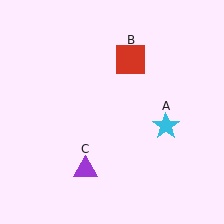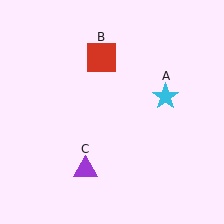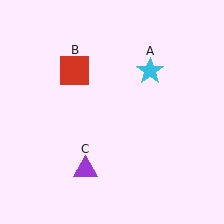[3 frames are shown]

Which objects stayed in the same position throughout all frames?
Purple triangle (object C) remained stationary.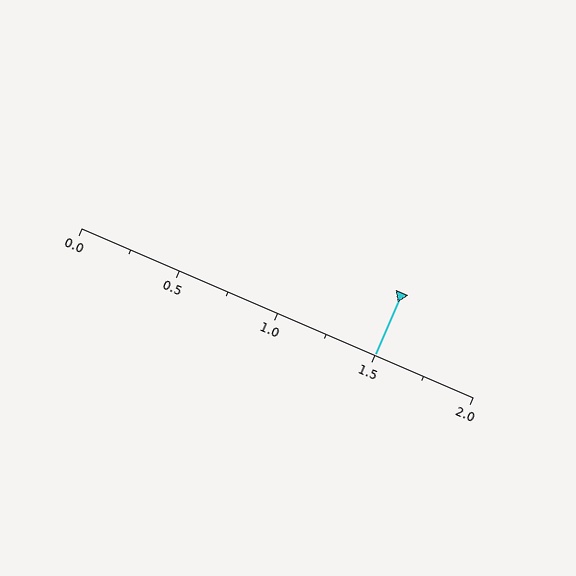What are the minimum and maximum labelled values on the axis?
The axis runs from 0.0 to 2.0.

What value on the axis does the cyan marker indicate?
The marker indicates approximately 1.5.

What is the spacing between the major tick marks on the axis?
The major ticks are spaced 0.5 apart.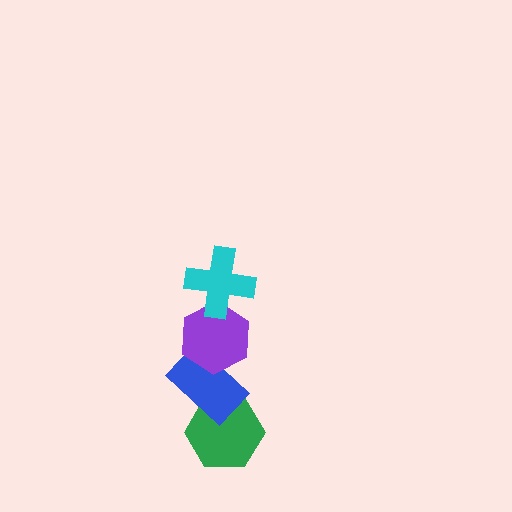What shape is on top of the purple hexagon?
The cyan cross is on top of the purple hexagon.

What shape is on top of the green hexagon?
The blue rectangle is on top of the green hexagon.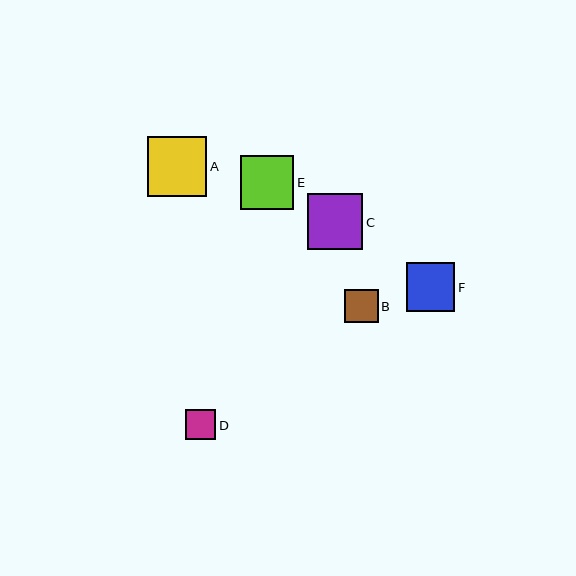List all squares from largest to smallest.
From largest to smallest: A, C, E, F, B, D.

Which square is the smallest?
Square D is the smallest with a size of approximately 31 pixels.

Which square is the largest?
Square A is the largest with a size of approximately 60 pixels.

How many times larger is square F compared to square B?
Square F is approximately 1.5 times the size of square B.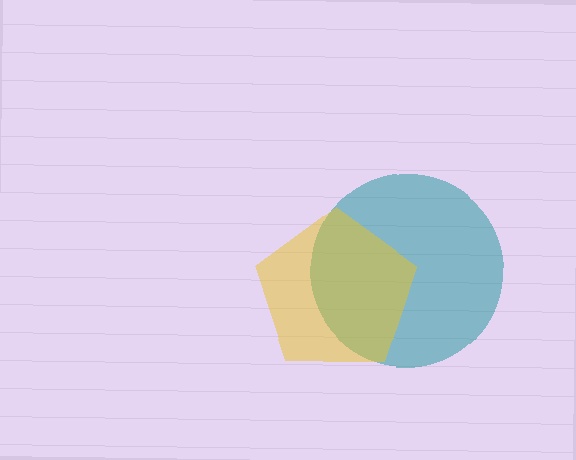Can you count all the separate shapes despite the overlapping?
Yes, there are 2 separate shapes.